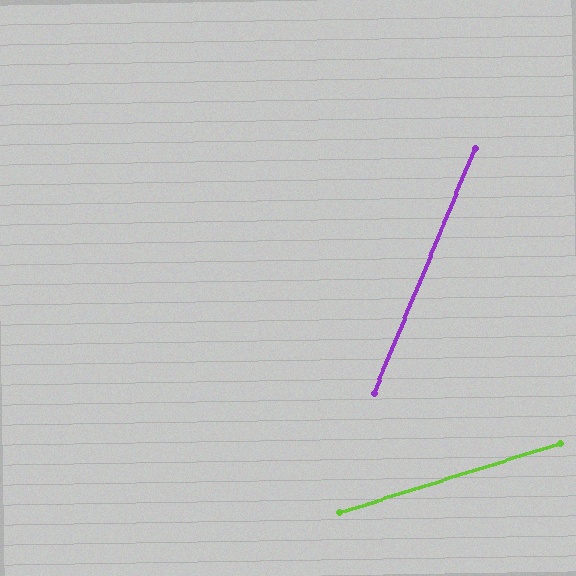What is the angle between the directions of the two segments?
Approximately 50 degrees.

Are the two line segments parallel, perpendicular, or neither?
Neither parallel nor perpendicular — they differ by about 50°.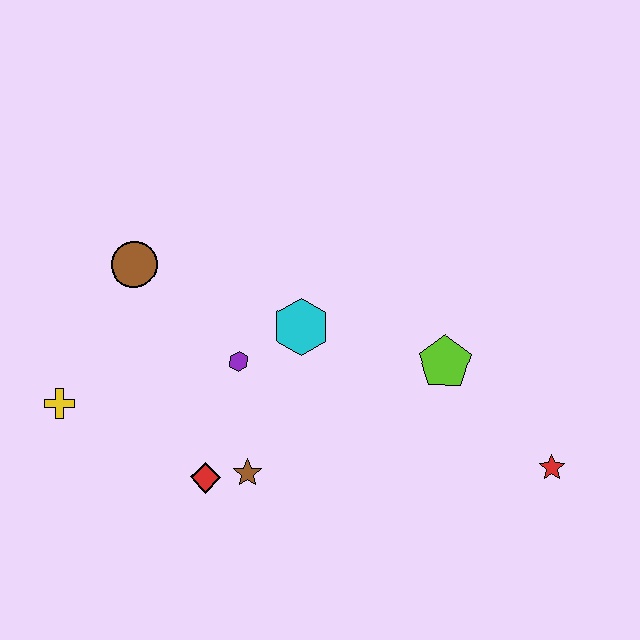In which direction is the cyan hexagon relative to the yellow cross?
The cyan hexagon is to the right of the yellow cross.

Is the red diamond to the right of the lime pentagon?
No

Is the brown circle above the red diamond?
Yes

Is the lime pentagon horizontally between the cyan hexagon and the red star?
Yes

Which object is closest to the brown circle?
The purple hexagon is closest to the brown circle.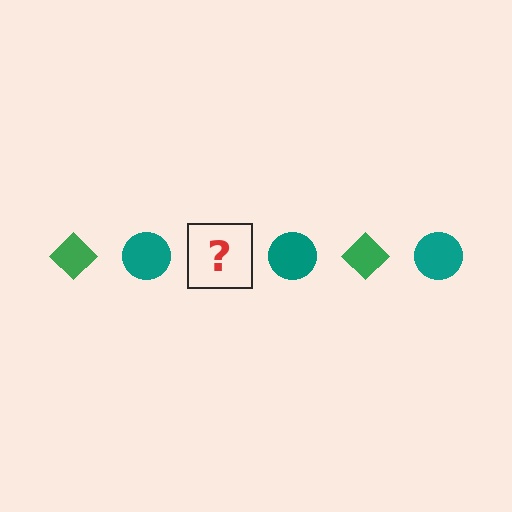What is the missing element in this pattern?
The missing element is a green diamond.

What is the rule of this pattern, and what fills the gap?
The rule is that the pattern alternates between green diamond and teal circle. The gap should be filled with a green diamond.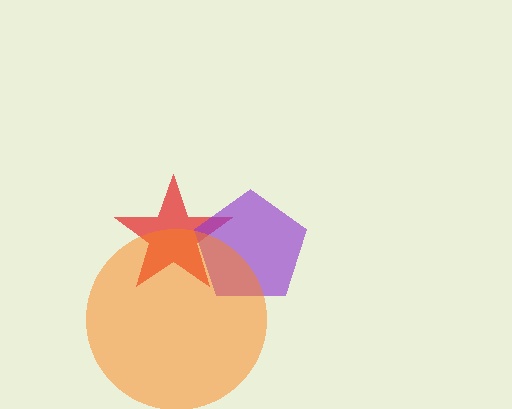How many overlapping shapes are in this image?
There are 3 overlapping shapes in the image.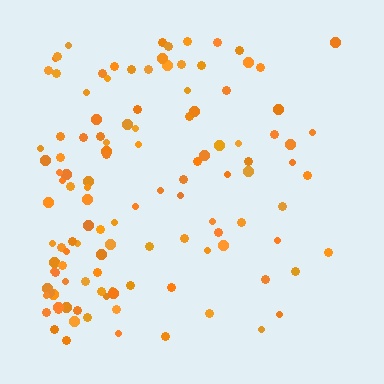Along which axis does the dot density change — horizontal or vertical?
Horizontal.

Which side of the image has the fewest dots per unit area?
The right.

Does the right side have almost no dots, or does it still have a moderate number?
Still a moderate number, just noticeably fewer than the left.